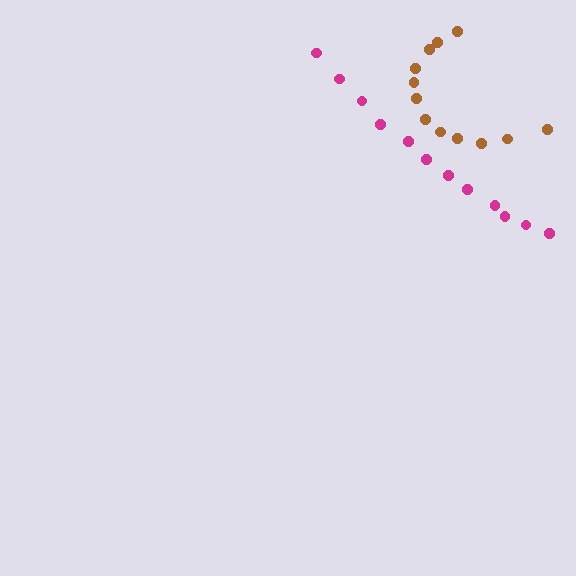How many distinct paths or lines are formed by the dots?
There are 2 distinct paths.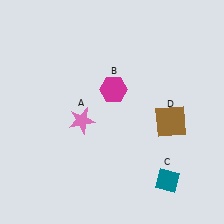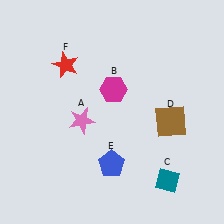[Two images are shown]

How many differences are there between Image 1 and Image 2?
There are 2 differences between the two images.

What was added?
A blue pentagon (E), a red star (F) were added in Image 2.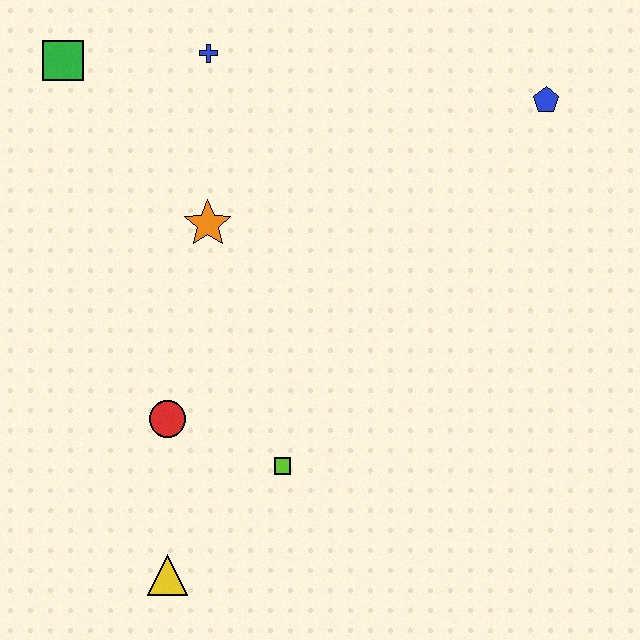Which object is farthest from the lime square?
The green square is farthest from the lime square.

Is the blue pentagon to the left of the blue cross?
No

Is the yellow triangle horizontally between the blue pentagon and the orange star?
No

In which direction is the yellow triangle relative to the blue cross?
The yellow triangle is below the blue cross.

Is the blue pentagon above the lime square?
Yes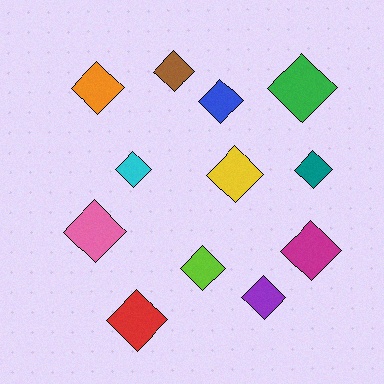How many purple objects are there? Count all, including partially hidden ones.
There is 1 purple object.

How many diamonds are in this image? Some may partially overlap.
There are 12 diamonds.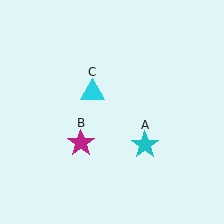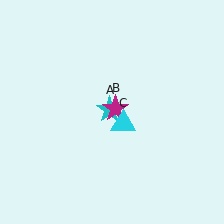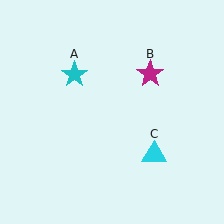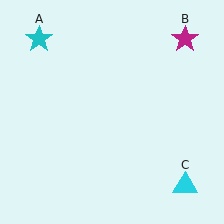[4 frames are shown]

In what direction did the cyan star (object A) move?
The cyan star (object A) moved up and to the left.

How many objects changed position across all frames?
3 objects changed position: cyan star (object A), magenta star (object B), cyan triangle (object C).